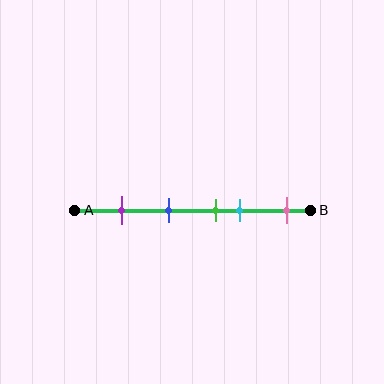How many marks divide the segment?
There are 5 marks dividing the segment.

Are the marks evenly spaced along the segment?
No, the marks are not evenly spaced.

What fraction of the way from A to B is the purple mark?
The purple mark is approximately 20% (0.2) of the way from A to B.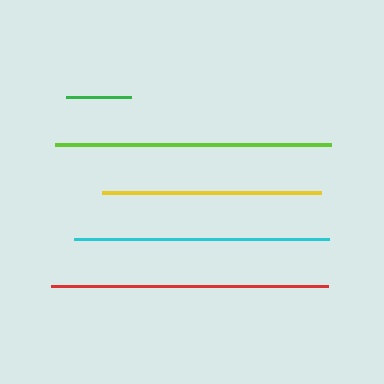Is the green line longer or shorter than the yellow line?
The yellow line is longer than the green line.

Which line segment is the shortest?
The green line is the shortest at approximately 66 pixels.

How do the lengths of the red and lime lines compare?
The red and lime lines are approximately the same length.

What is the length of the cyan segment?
The cyan segment is approximately 255 pixels long.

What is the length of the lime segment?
The lime segment is approximately 276 pixels long.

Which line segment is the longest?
The red line is the longest at approximately 277 pixels.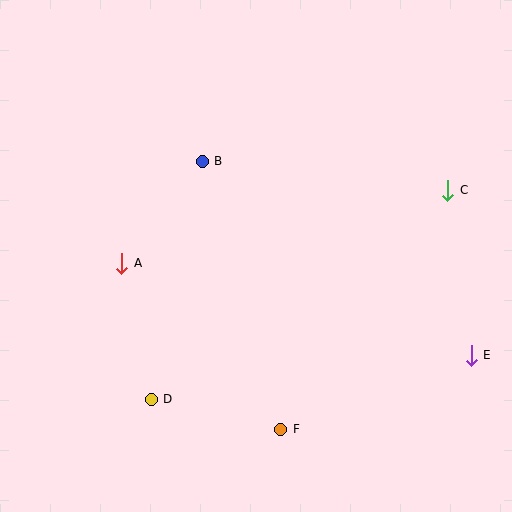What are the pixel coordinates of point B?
Point B is at (202, 161).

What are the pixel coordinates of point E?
Point E is at (471, 355).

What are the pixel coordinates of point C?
Point C is at (448, 190).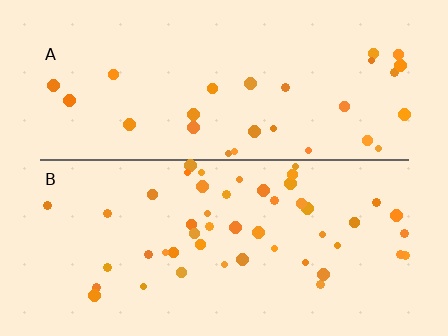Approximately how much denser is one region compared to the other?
Approximately 1.7× — region B over region A.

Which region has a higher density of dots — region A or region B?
B (the bottom).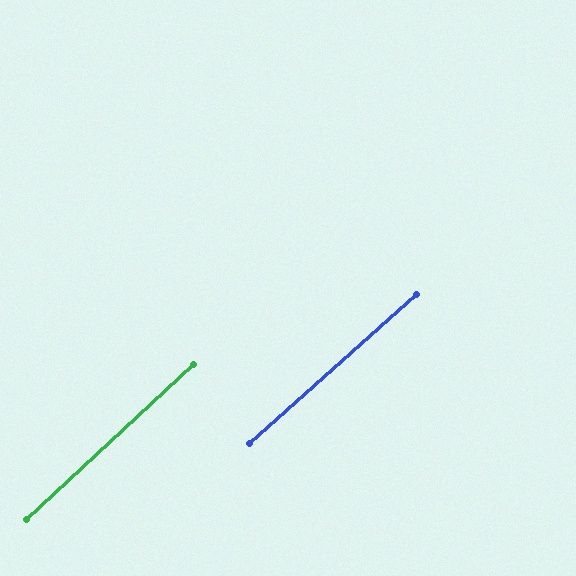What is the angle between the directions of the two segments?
Approximately 1 degree.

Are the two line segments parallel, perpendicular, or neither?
Parallel — their directions differ by only 0.8°.